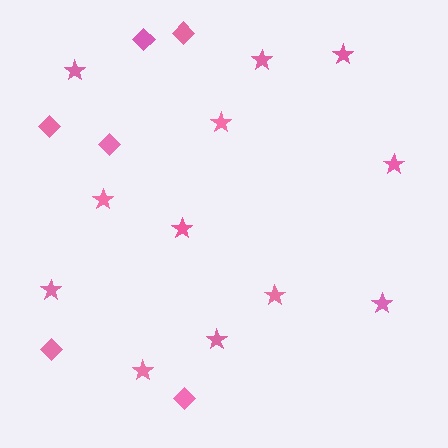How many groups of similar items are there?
There are 2 groups: one group of stars (12) and one group of diamonds (6).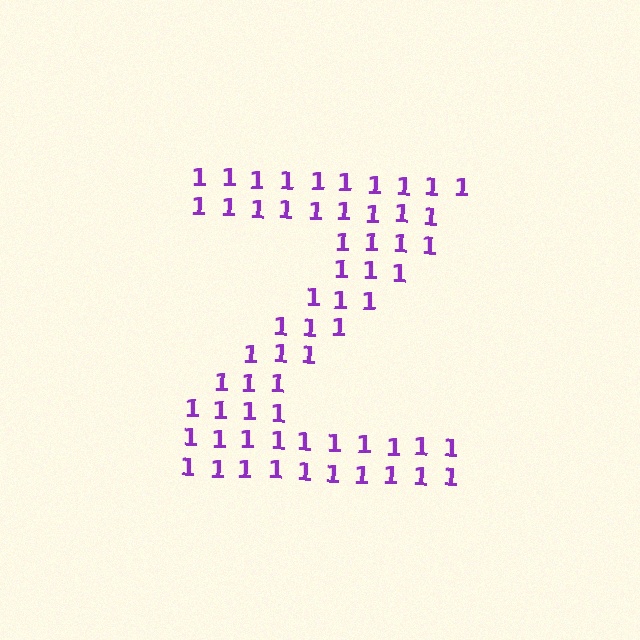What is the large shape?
The large shape is the letter Z.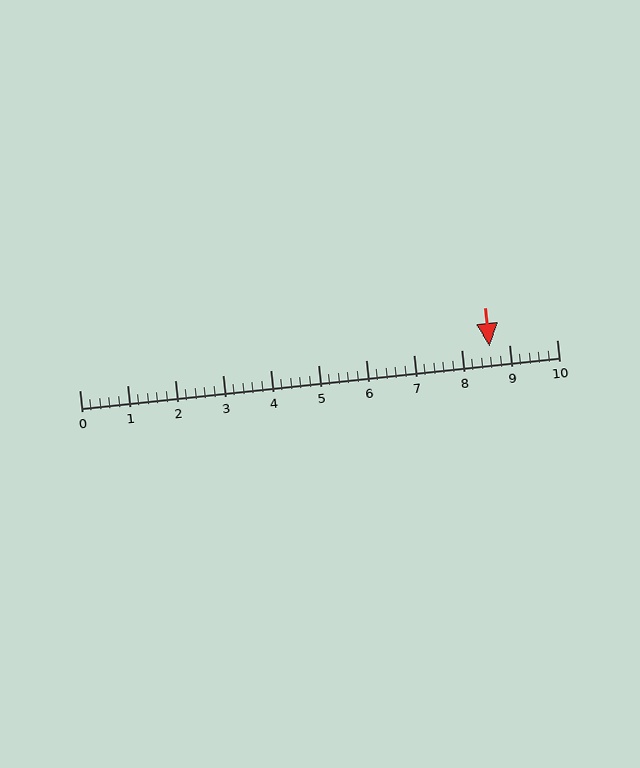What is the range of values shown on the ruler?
The ruler shows values from 0 to 10.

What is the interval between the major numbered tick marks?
The major tick marks are spaced 1 units apart.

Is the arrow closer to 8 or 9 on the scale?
The arrow is closer to 9.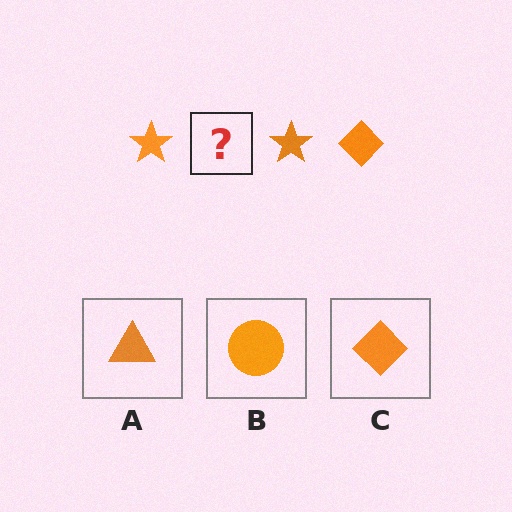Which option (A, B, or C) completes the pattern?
C.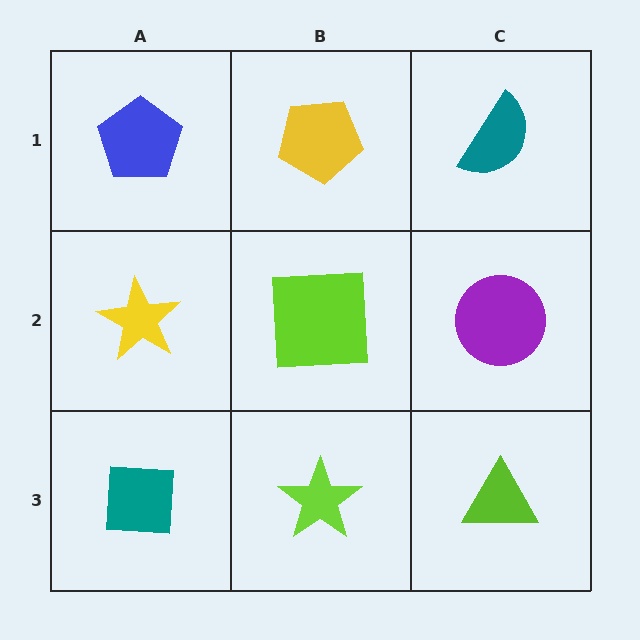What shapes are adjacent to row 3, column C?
A purple circle (row 2, column C), a lime star (row 3, column B).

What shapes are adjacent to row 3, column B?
A lime square (row 2, column B), a teal square (row 3, column A), a lime triangle (row 3, column C).